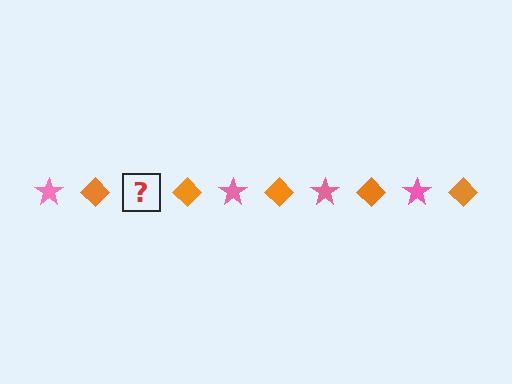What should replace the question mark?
The question mark should be replaced with a pink star.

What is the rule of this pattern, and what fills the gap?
The rule is that the pattern alternates between pink star and orange diamond. The gap should be filled with a pink star.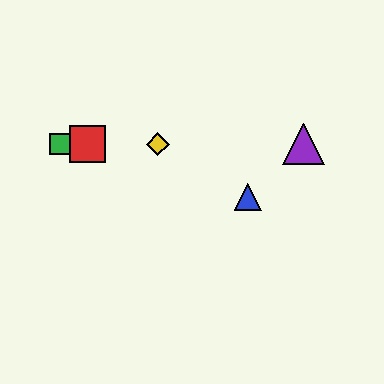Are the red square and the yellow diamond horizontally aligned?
Yes, both are at y≈144.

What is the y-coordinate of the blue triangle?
The blue triangle is at y≈197.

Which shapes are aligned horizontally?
The red square, the green square, the yellow diamond, the purple triangle are aligned horizontally.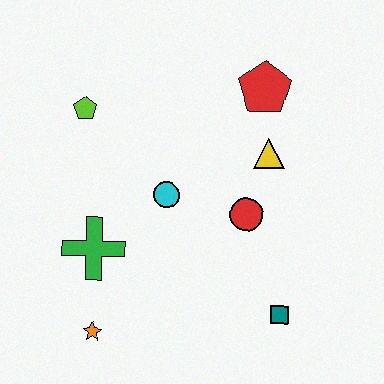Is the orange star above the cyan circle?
No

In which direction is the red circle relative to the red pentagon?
The red circle is below the red pentagon.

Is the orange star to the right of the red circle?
No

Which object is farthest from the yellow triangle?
The orange star is farthest from the yellow triangle.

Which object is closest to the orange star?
The green cross is closest to the orange star.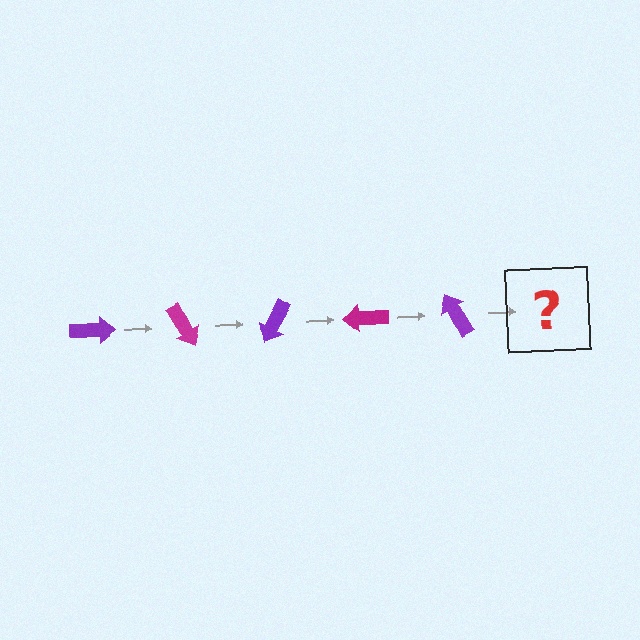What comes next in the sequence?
The next element should be a magenta arrow, rotated 300 degrees from the start.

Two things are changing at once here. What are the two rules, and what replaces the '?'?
The two rules are that it rotates 60 degrees each step and the color cycles through purple and magenta. The '?' should be a magenta arrow, rotated 300 degrees from the start.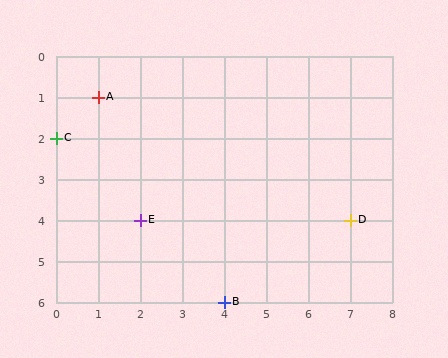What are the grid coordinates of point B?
Point B is at grid coordinates (4, 6).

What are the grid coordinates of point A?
Point A is at grid coordinates (1, 1).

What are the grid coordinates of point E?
Point E is at grid coordinates (2, 4).